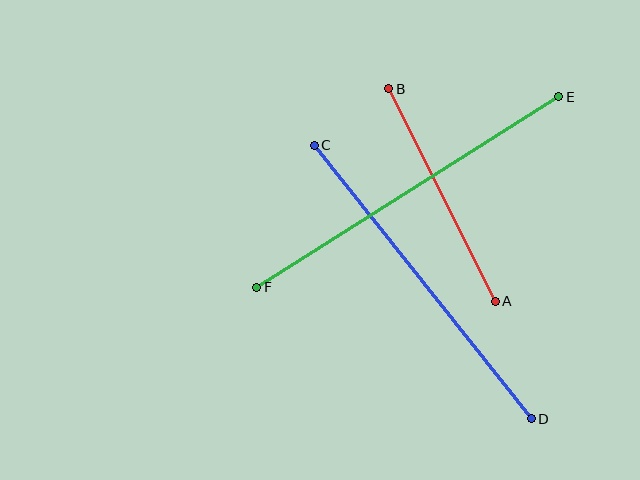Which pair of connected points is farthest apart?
Points E and F are farthest apart.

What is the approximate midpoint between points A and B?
The midpoint is at approximately (442, 195) pixels.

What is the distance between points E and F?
The distance is approximately 357 pixels.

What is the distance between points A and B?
The distance is approximately 237 pixels.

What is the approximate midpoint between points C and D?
The midpoint is at approximately (423, 282) pixels.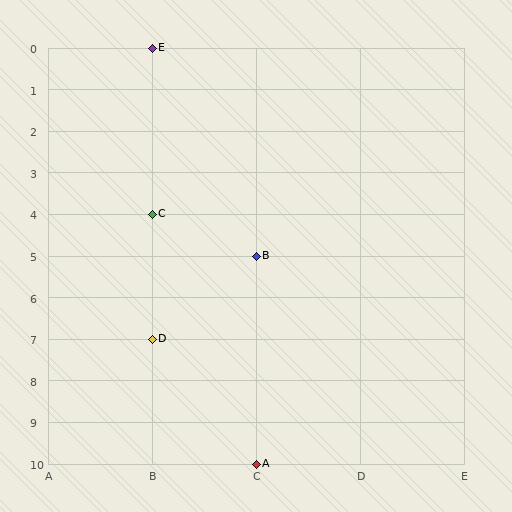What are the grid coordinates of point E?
Point E is at grid coordinates (B, 0).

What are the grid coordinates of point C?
Point C is at grid coordinates (B, 4).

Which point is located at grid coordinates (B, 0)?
Point E is at (B, 0).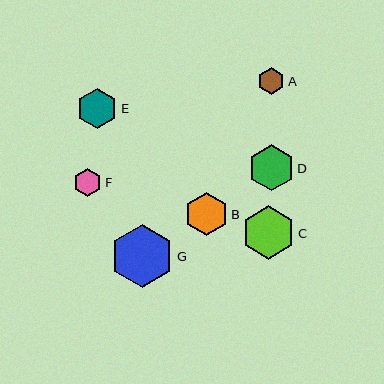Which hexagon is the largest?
Hexagon G is the largest with a size of approximately 63 pixels.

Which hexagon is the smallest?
Hexagon A is the smallest with a size of approximately 27 pixels.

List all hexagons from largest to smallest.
From largest to smallest: G, C, D, B, E, F, A.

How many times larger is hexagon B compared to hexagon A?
Hexagon B is approximately 1.6 times the size of hexagon A.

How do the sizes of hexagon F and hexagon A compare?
Hexagon F and hexagon A are approximately the same size.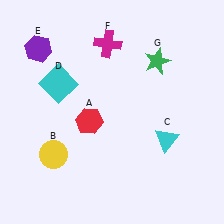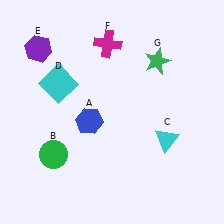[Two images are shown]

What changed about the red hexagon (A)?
In Image 1, A is red. In Image 2, it changed to blue.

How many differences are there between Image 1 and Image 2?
There are 2 differences between the two images.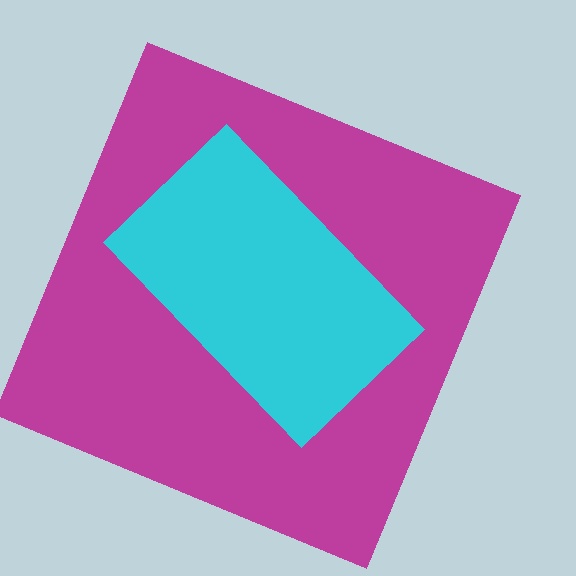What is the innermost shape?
The cyan rectangle.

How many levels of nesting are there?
2.